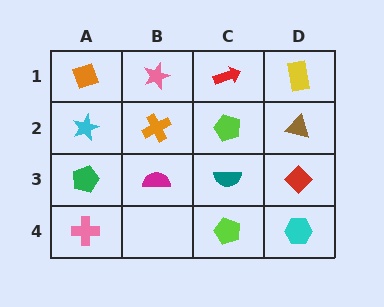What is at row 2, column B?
An orange cross.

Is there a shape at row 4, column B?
No, that cell is empty.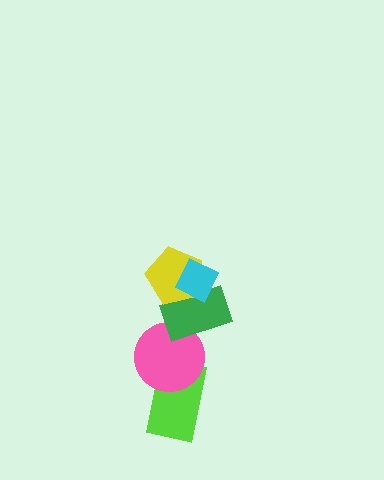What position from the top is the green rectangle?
The green rectangle is 3rd from the top.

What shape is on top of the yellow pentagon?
The cyan diamond is on top of the yellow pentagon.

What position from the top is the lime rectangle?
The lime rectangle is 5th from the top.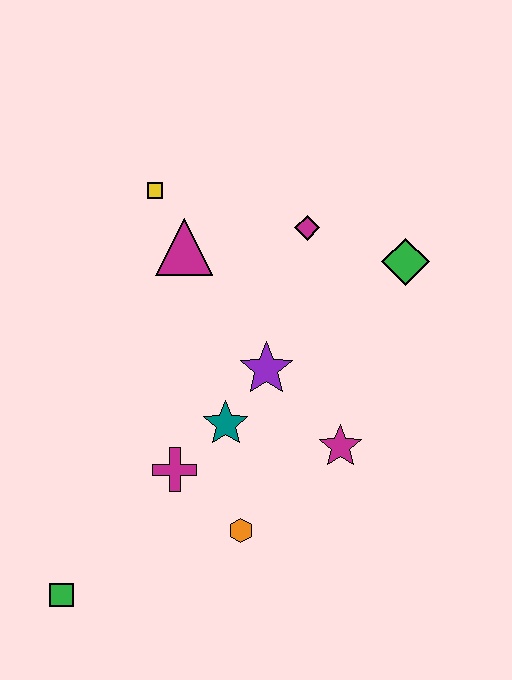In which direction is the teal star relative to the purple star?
The teal star is below the purple star.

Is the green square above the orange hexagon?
No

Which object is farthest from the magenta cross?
The green diamond is farthest from the magenta cross.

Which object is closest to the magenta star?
The purple star is closest to the magenta star.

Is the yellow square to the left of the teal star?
Yes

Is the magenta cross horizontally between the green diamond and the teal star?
No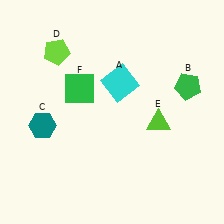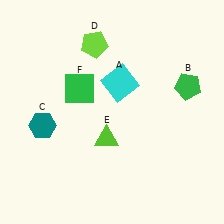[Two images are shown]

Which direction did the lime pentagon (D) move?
The lime pentagon (D) moved right.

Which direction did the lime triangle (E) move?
The lime triangle (E) moved left.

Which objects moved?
The objects that moved are: the lime pentagon (D), the lime triangle (E).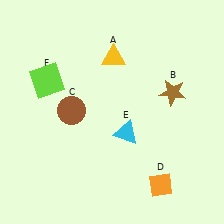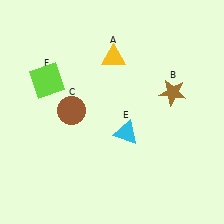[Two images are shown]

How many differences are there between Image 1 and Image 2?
There is 1 difference between the two images.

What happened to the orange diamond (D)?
The orange diamond (D) was removed in Image 2. It was in the bottom-right area of Image 1.